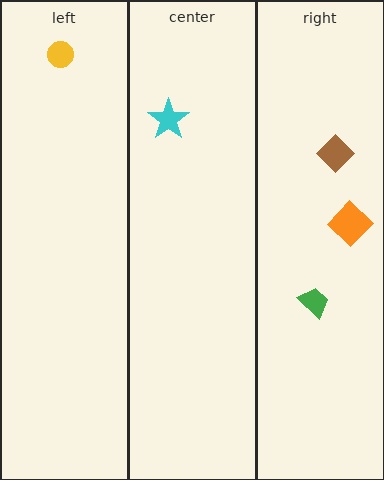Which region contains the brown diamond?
The right region.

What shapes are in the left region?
The yellow circle.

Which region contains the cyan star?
The center region.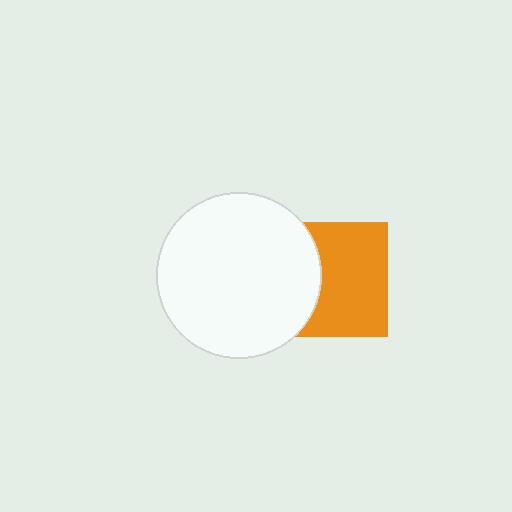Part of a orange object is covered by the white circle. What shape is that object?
It is a square.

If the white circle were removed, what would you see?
You would see the complete orange square.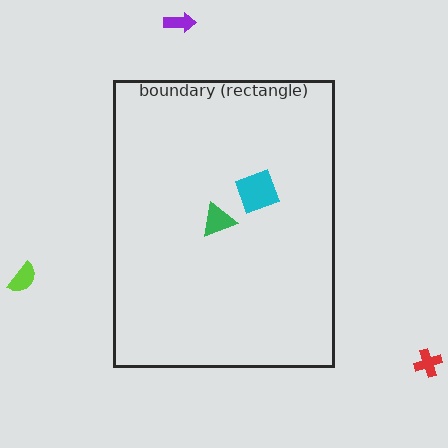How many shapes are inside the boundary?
2 inside, 3 outside.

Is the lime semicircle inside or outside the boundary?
Outside.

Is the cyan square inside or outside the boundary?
Inside.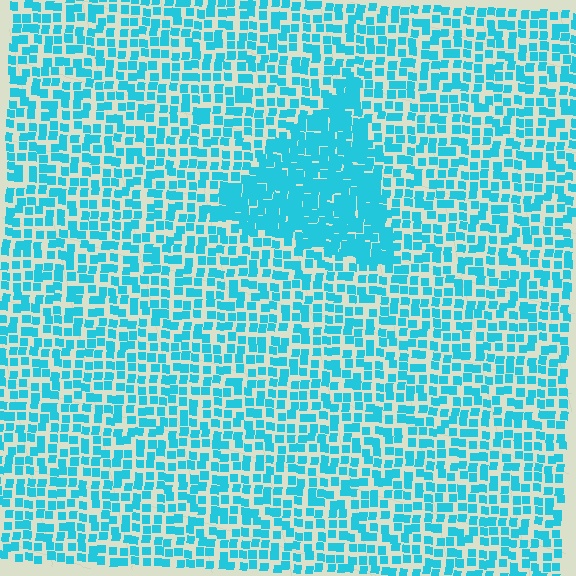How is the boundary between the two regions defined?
The boundary is defined by a change in element density (approximately 2.0x ratio). All elements are the same color, size, and shape.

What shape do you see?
I see a triangle.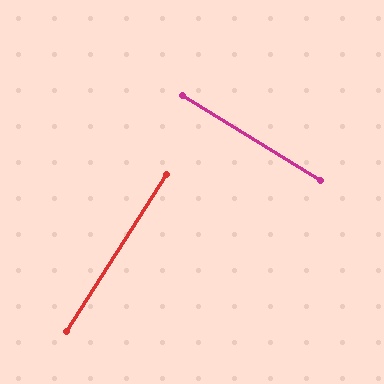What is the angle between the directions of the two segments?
Approximately 89 degrees.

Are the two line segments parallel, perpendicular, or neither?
Perpendicular — they meet at approximately 89°.